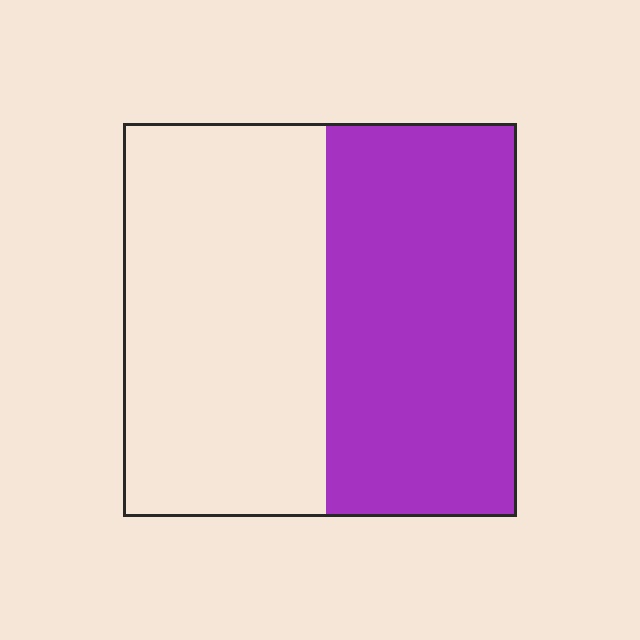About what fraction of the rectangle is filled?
About one half (1/2).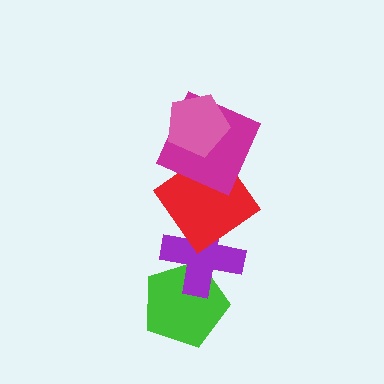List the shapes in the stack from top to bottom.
From top to bottom: the pink pentagon, the magenta square, the red diamond, the purple cross, the green pentagon.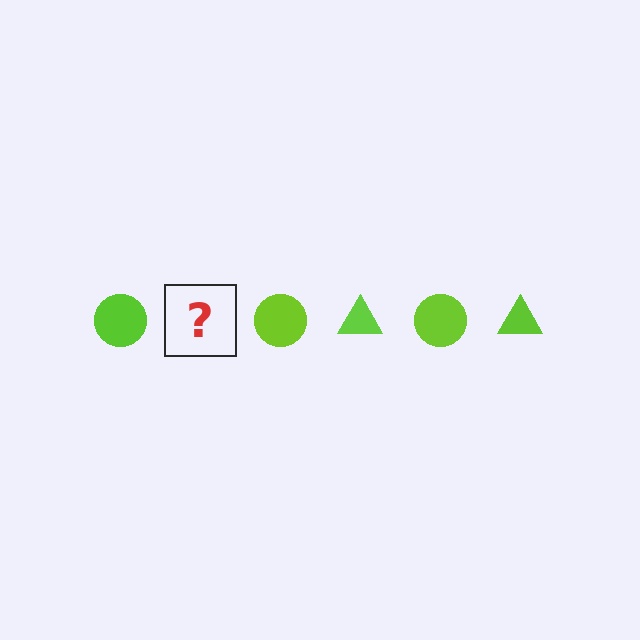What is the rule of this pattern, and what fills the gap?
The rule is that the pattern cycles through circle, triangle shapes in lime. The gap should be filled with a lime triangle.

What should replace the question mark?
The question mark should be replaced with a lime triangle.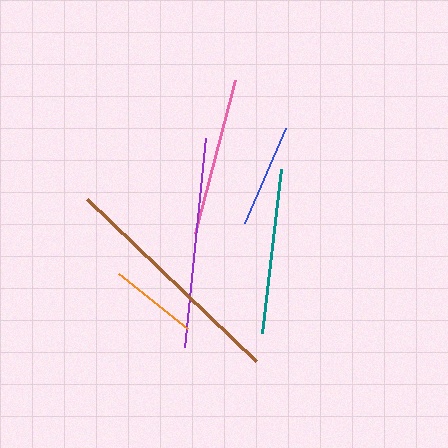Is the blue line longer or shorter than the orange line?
The blue line is longer than the orange line.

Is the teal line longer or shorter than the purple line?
The purple line is longer than the teal line.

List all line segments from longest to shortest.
From longest to shortest: brown, purple, teal, pink, blue, orange.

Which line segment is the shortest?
The orange line is the shortest at approximately 88 pixels.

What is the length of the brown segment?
The brown segment is approximately 234 pixels long.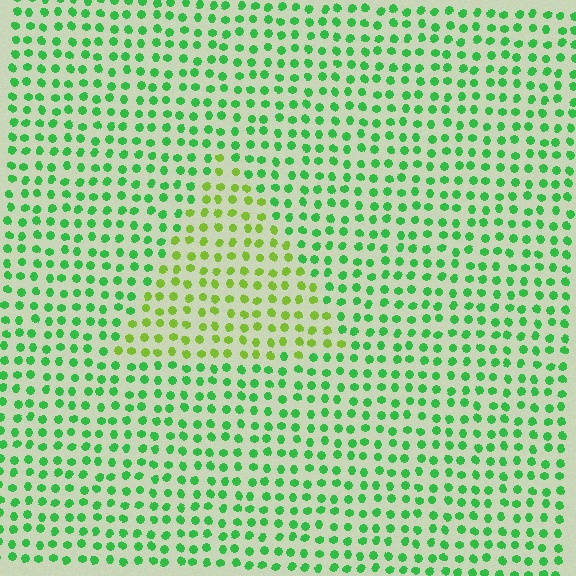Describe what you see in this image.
The image is filled with small green elements in a uniform arrangement. A triangle-shaped region is visible where the elements are tinted to a slightly different hue, forming a subtle color boundary.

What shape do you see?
I see a triangle.